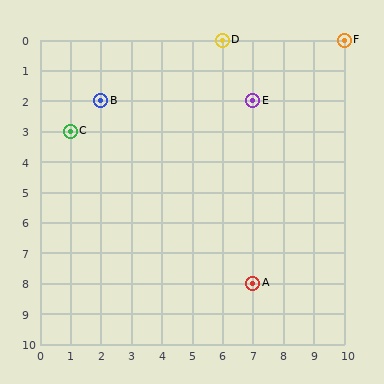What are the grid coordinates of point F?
Point F is at grid coordinates (10, 0).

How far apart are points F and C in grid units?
Points F and C are 9 columns and 3 rows apart (about 9.5 grid units diagonally).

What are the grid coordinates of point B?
Point B is at grid coordinates (2, 2).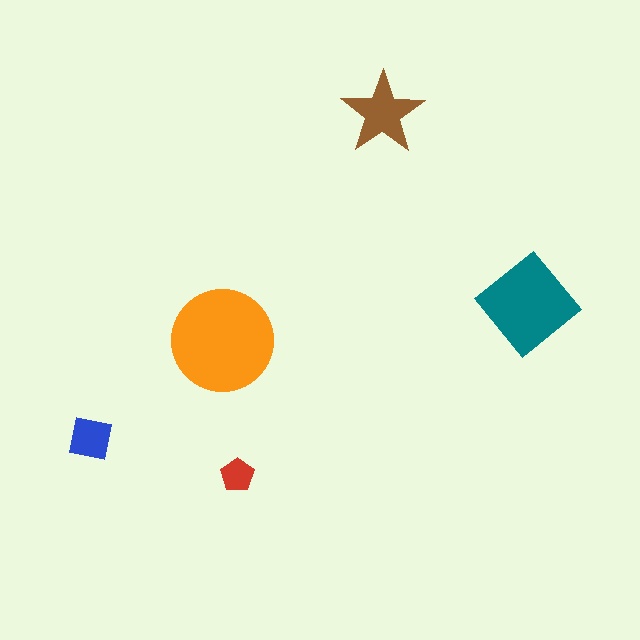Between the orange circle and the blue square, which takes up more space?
The orange circle.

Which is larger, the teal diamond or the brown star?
The teal diamond.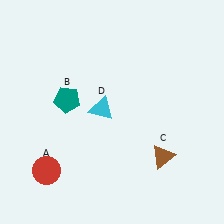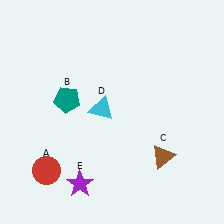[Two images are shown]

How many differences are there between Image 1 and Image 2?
There is 1 difference between the two images.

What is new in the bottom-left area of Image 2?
A purple star (E) was added in the bottom-left area of Image 2.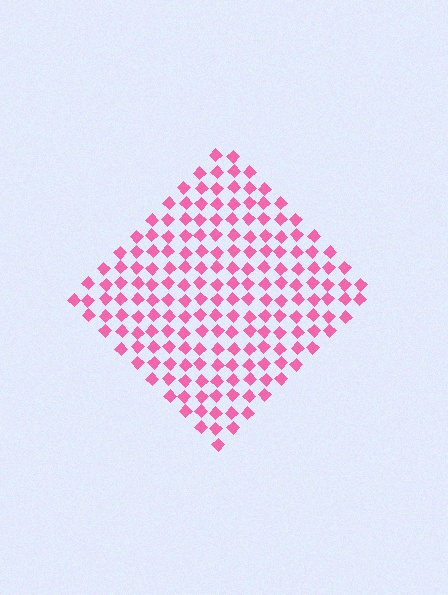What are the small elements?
The small elements are diamonds.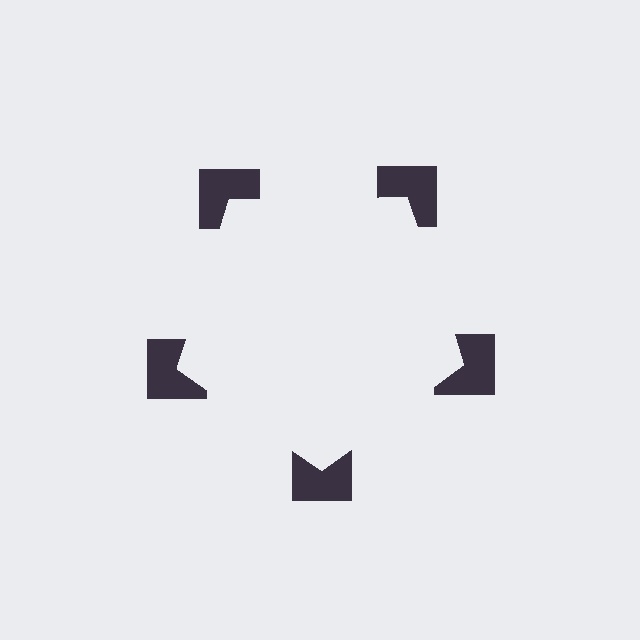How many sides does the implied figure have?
5 sides.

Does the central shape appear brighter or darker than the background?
It typically appears slightly brighter than the background, even though no actual brightness change is drawn.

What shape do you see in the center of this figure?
An illusory pentagon — its edges are inferred from the aligned wedge cuts in the notched squares, not physically drawn.